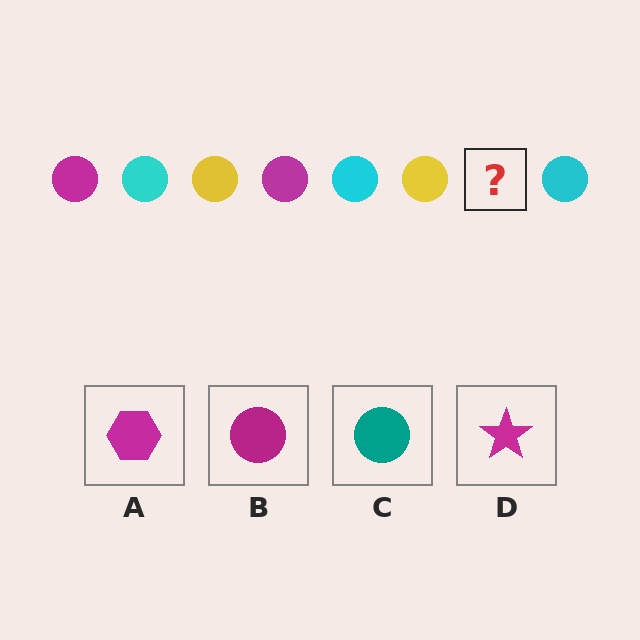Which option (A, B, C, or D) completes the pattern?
B.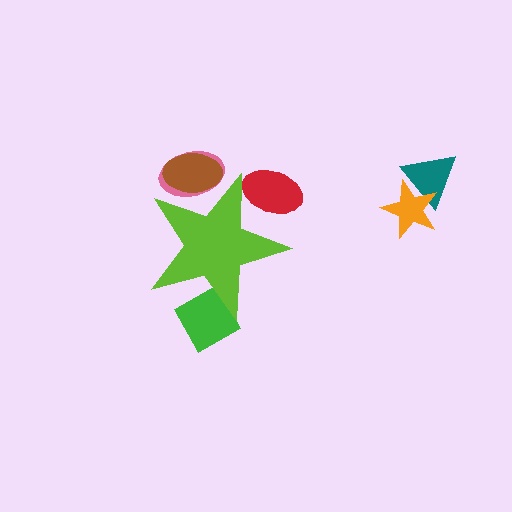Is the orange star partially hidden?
No, the orange star is fully visible.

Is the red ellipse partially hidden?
Yes, the red ellipse is partially hidden behind the lime star.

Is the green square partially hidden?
Yes, the green square is partially hidden behind the lime star.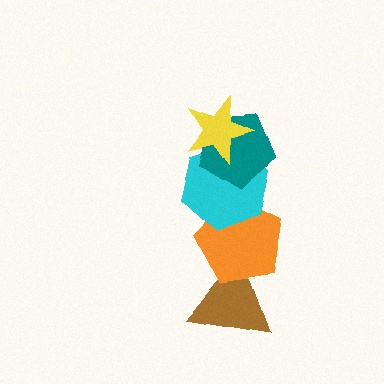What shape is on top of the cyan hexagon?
The teal pentagon is on top of the cyan hexagon.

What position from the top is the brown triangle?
The brown triangle is 5th from the top.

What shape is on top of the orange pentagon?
The cyan hexagon is on top of the orange pentagon.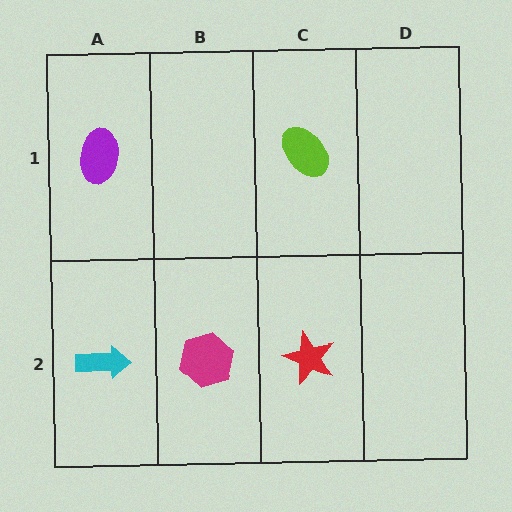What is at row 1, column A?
A purple ellipse.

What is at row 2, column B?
A magenta hexagon.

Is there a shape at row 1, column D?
No, that cell is empty.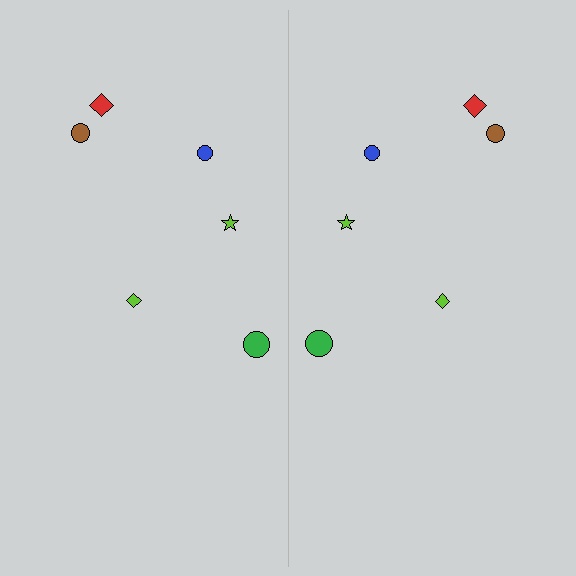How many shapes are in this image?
There are 12 shapes in this image.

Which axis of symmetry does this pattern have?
The pattern has a vertical axis of symmetry running through the center of the image.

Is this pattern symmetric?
Yes, this pattern has bilateral (reflection) symmetry.